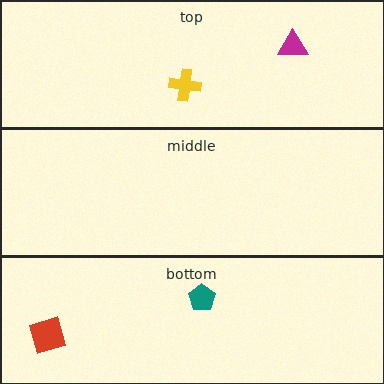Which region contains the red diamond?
The bottom region.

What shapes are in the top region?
The yellow cross, the magenta triangle.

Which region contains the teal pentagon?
The bottom region.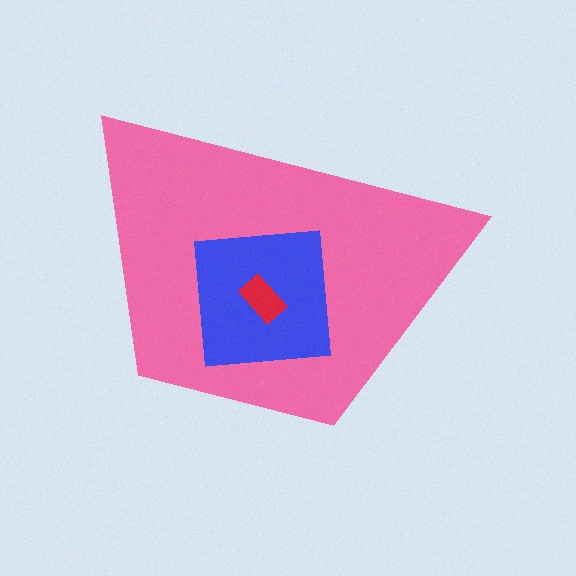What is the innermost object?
The red rectangle.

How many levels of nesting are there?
3.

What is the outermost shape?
The pink trapezoid.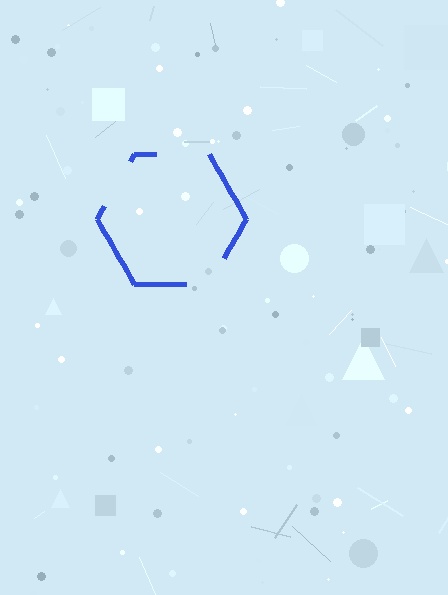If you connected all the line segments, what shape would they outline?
They would outline a hexagon.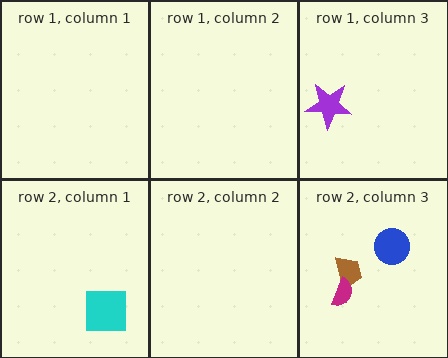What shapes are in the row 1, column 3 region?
The purple star.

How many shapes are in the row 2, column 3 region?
3.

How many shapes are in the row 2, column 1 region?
1.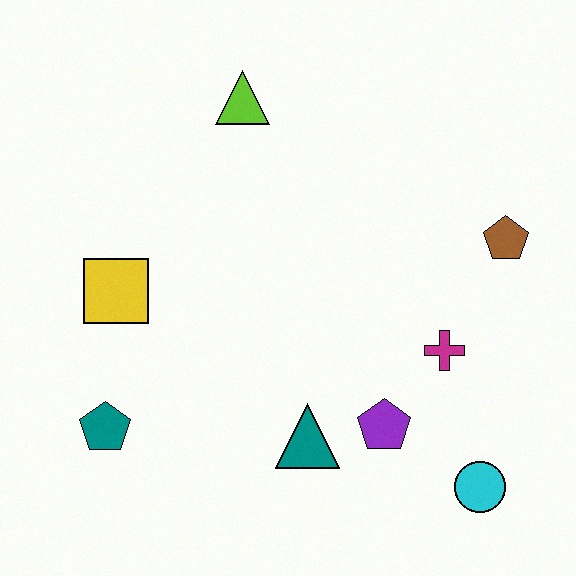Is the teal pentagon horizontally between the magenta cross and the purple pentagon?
No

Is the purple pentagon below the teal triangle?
No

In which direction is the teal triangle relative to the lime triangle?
The teal triangle is below the lime triangle.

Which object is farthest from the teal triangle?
The lime triangle is farthest from the teal triangle.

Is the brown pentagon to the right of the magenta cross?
Yes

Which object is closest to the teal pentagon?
The yellow square is closest to the teal pentagon.